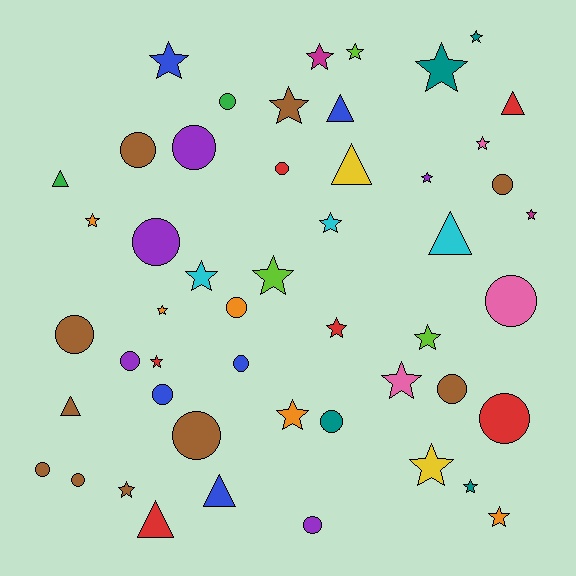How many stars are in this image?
There are 23 stars.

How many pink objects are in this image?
There are 3 pink objects.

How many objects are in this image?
There are 50 objects.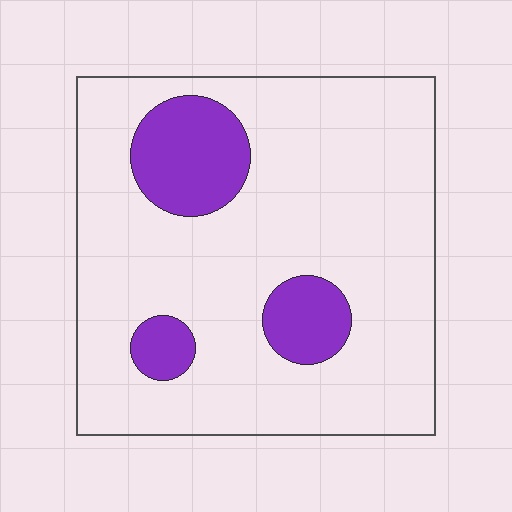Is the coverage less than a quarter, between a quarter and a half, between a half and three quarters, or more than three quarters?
Less than a quarter.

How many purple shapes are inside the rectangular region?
3.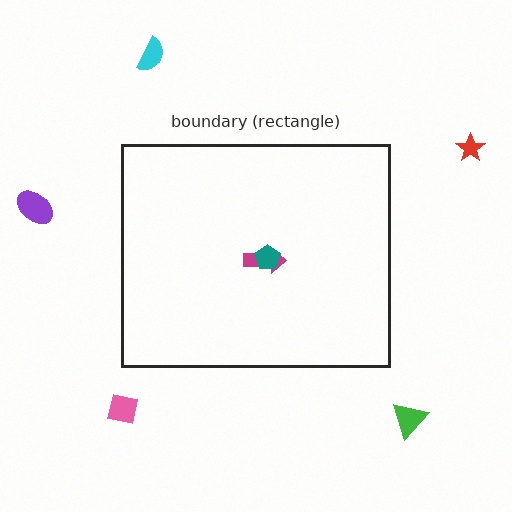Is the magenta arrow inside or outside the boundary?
Inside.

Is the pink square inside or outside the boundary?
Outside.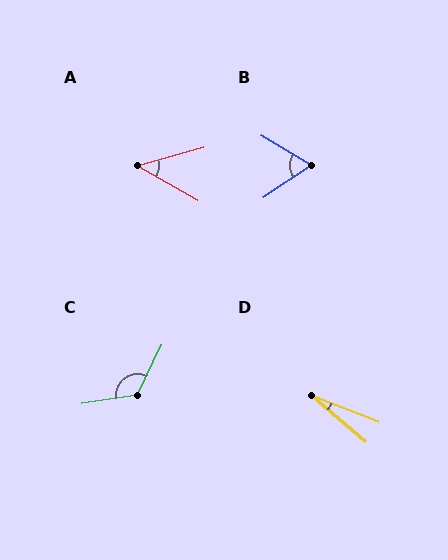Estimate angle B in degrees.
Approximately 64 degrees.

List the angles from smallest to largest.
D (19°), A (46°), B (64°), C (125°).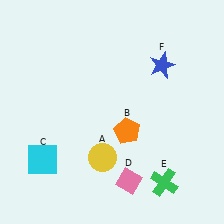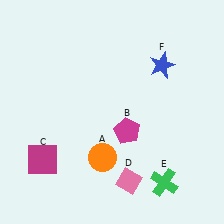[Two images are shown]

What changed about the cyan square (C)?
In Image 1, C is cyan. In Image 2, it changed to magenta.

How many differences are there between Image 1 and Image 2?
There are 3 differences between the two images.